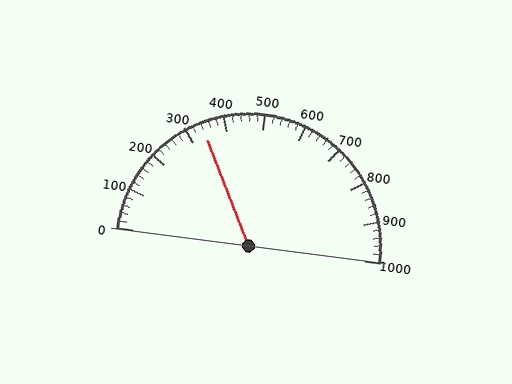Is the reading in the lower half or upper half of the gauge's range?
The reading is in the lower half of the range (0 to 1000).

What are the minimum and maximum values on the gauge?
The gauge ranges from 0 to 1000.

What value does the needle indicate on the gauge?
The needle indicates approximately 340.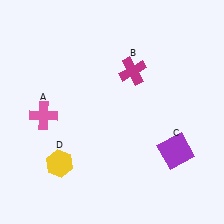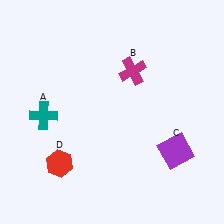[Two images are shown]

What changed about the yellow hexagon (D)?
In Image 1, D is yellow. In Image 2, it changed to red.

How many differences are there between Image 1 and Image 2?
There are 2 differences between the two images.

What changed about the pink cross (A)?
In Image 1, A is pink. In Image 2, it changed to teal.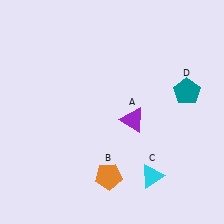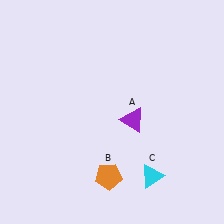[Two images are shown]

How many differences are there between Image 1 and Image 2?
There is 1 difference between the two images.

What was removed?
The teal pentagon (D) was removed in Image 2.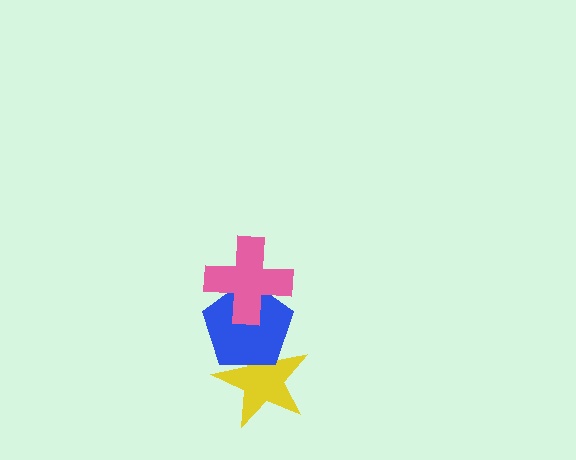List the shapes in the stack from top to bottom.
From top to bottom: the pink cross, the blue pentagon, the yellow star.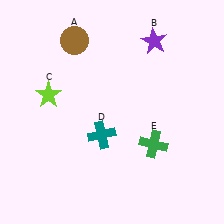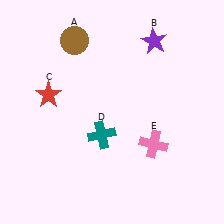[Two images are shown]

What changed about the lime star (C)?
In Image 1, C is lime. In Image 2, it changed to red.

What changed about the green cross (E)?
In Image 1, E is green. In Image 2, it changed to pink.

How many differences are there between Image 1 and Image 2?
There are 2 differences between the two images.